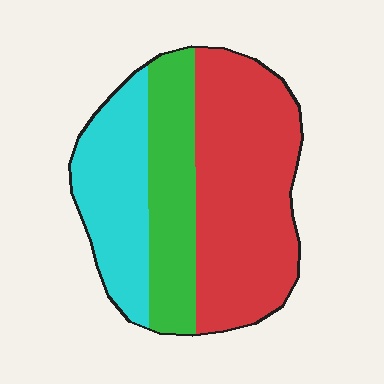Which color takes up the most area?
Red, at roughly 50%.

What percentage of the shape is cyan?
Cyan takes up between a quarter and a half of the shape.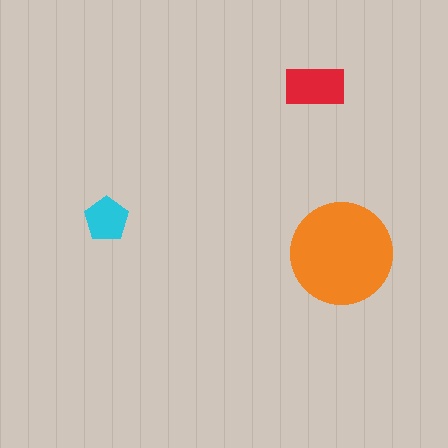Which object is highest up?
The red rectangle is topmost.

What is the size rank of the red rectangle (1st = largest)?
2nd.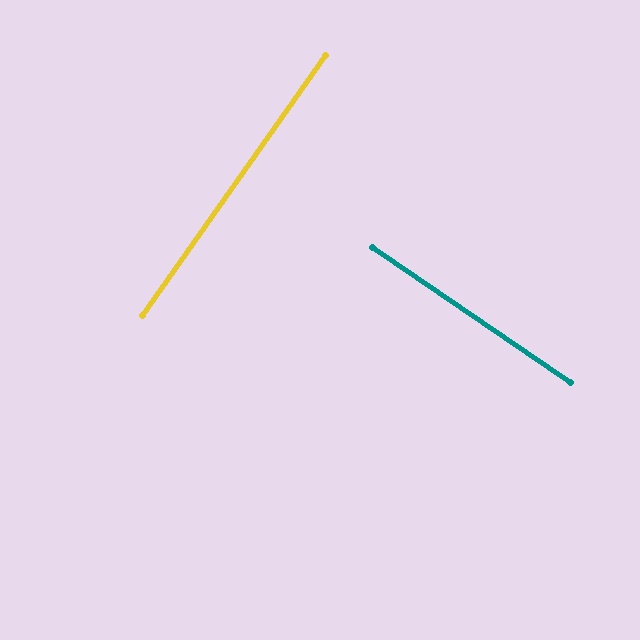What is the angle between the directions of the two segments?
Approximately 89 degrees.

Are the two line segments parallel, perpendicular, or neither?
Perpendicular — they meet at approximately 89°.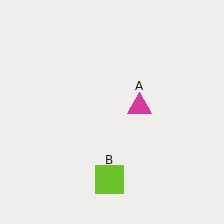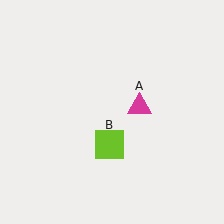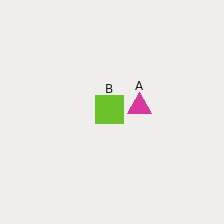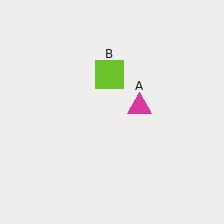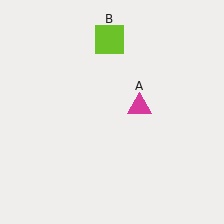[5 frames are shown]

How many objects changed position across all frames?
1 object changed position: lime square (object B).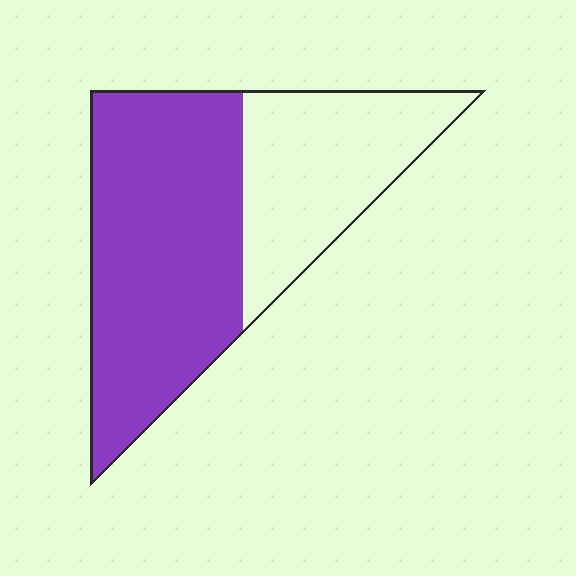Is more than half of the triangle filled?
Yes.